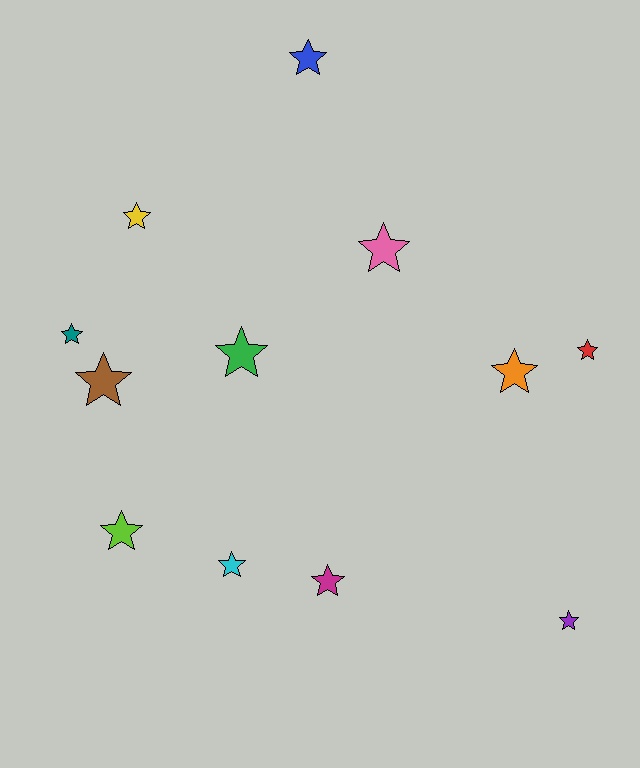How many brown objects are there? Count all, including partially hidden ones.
There is 1 brown object.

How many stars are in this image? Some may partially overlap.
There are 12 stars.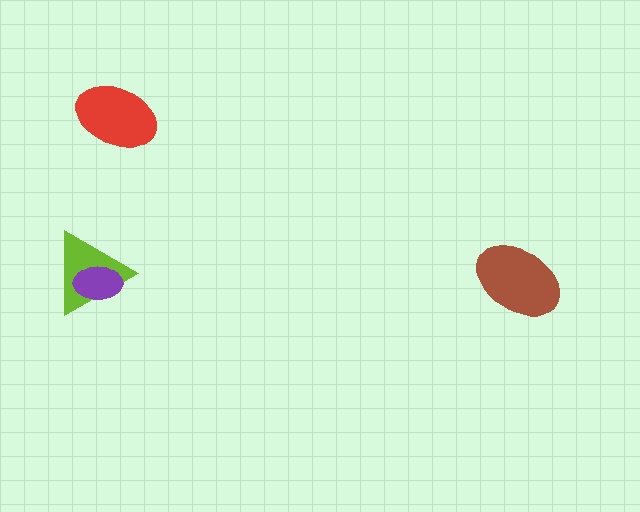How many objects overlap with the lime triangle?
1 object overlaps with the lime triangle.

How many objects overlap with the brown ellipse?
0 objects overlap with the brown ellipse.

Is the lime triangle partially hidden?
Yes, it is partially covered by another shape.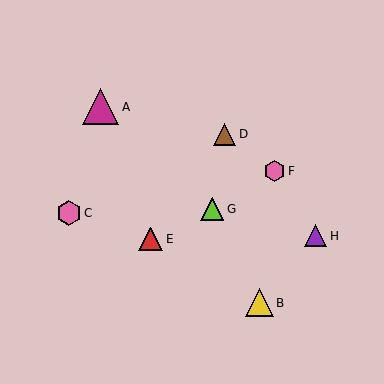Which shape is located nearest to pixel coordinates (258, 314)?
The yellow triangle (labeled B) at (259, 303) is nearest to that location.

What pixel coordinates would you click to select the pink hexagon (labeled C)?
Click at (69, 213) to select the pink hexagon C.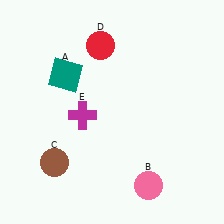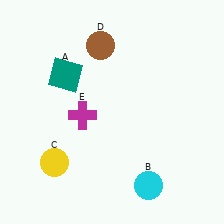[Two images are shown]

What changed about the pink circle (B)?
In Image 1, B is pink. In Image 2, it changed to cyan.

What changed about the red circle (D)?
In Image 1, D is red. In Image 2, it changed to brown.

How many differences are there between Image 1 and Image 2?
There are 3 differences between the two images.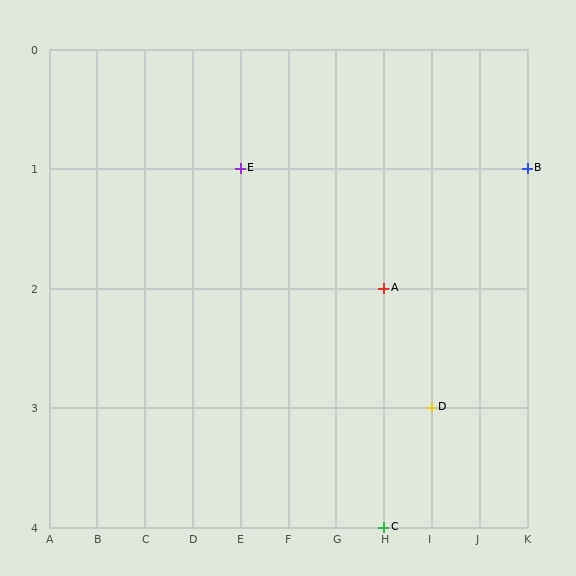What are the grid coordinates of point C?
Point C is at grid coordinates (H, 4).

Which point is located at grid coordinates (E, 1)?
Point E is at (E, 1).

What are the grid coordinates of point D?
Point D is at grid coordinates (I, 3).